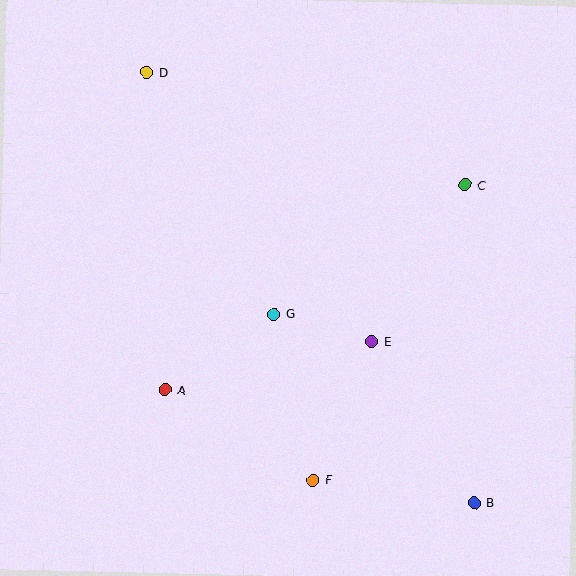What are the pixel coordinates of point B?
Point B is at (474, 503).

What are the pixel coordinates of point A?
Point A is at (165, 390).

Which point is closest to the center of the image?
Point G at (274, 314) is closest to the center.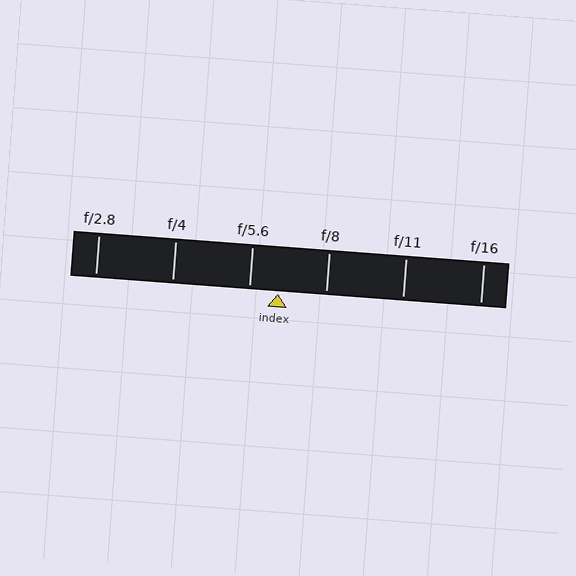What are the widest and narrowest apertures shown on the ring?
The widest aperture shown is f/2.8 and the narrowest is f/16.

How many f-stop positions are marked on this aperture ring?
There are 6 f-stop positions marked.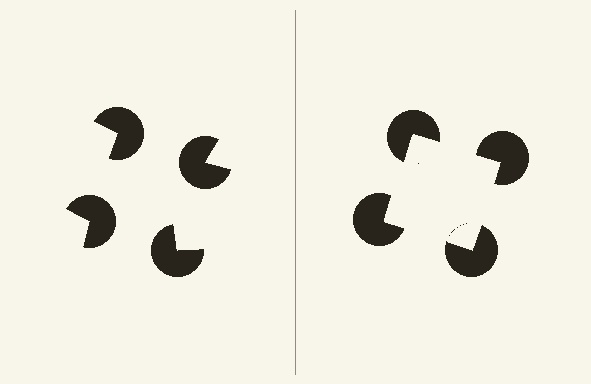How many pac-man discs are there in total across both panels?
8 — 4 on each side.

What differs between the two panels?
The pac-man discs are positioned identically on both sides; only the wedge orientations differ. On the right they align to a square; on the left they are misaligned.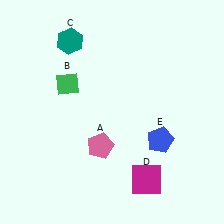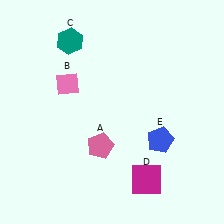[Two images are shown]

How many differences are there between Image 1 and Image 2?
There is 1 difference between the two images.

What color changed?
The diamond (B) changed from green in Image 1 to pink in Image 2.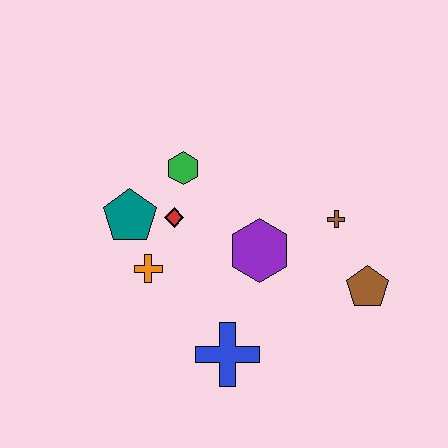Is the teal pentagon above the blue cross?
Yes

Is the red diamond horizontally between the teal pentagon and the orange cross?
No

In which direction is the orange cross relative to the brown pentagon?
The orange cross is to the left of the brown pentagon.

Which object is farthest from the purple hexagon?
The teal pentagon is farthest from the purple hexagon.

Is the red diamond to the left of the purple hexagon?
Yes